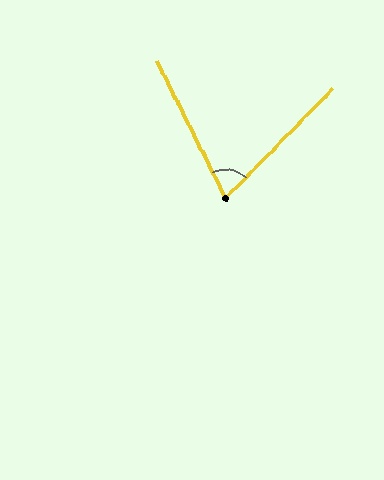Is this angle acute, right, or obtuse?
It is acute.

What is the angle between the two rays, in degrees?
Approximately 71 degrees.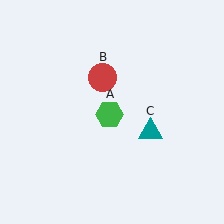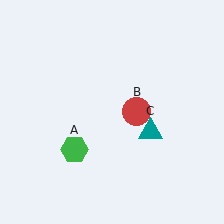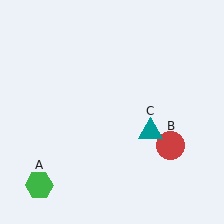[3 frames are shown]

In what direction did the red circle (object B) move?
The red circle (object B) moved down and to the right.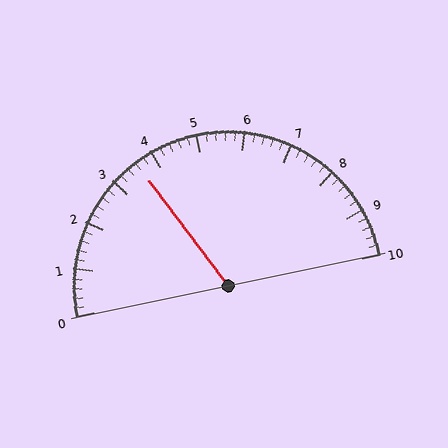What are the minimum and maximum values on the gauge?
The gauge ranges from 0 to 10.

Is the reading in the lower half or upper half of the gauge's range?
The reading is in the lower half of the range (0 to 10).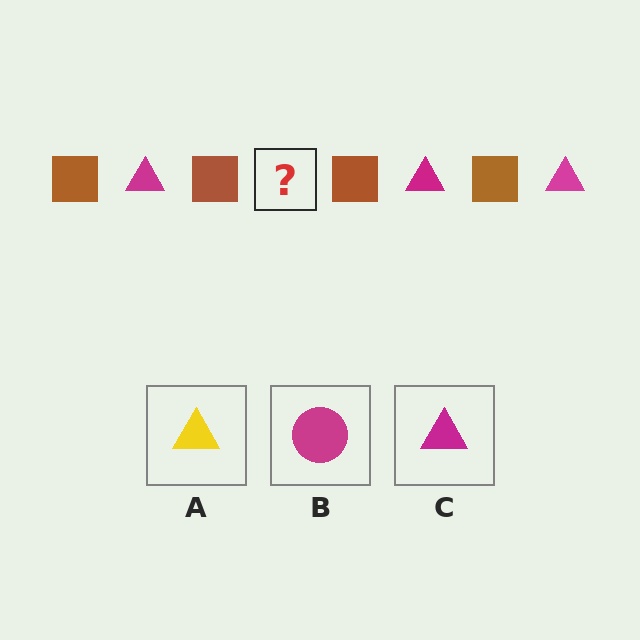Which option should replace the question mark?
Option C.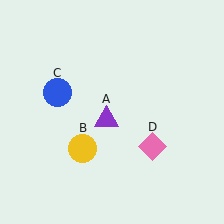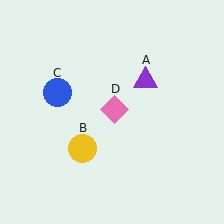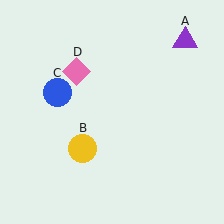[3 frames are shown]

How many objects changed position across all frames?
2 objects changed position: purple triangle (object A), pink diamond (object D).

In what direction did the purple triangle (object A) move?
The purple triangle (object A) moved up and to the right.